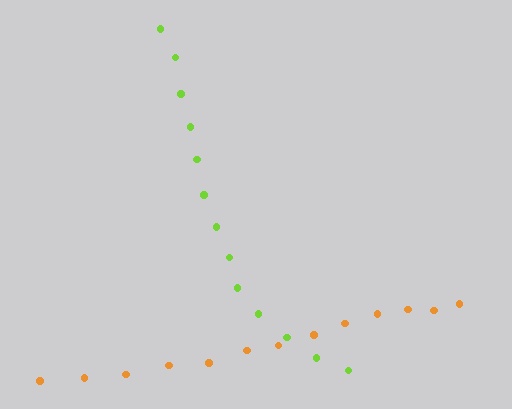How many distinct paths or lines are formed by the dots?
There are 2 distinct paths.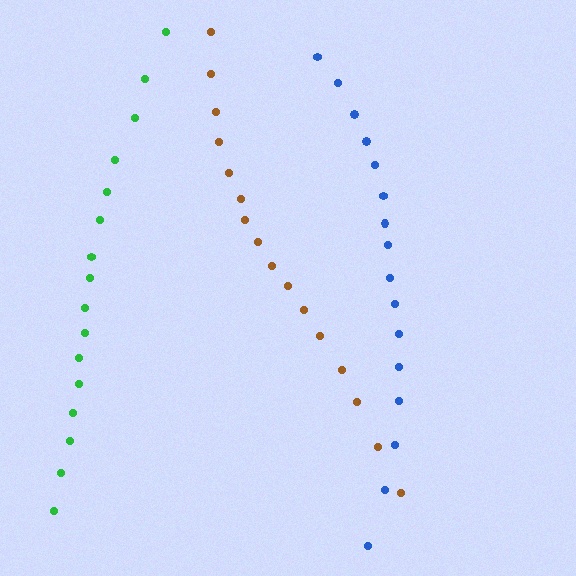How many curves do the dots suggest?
There are 3 distinct paths.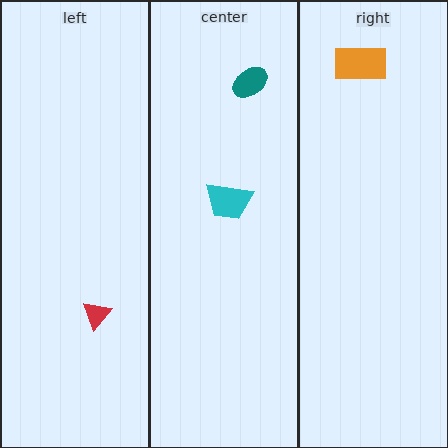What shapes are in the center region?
The teal ellipse, the cyan trapezoid.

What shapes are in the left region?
The red triangle.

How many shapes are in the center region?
2.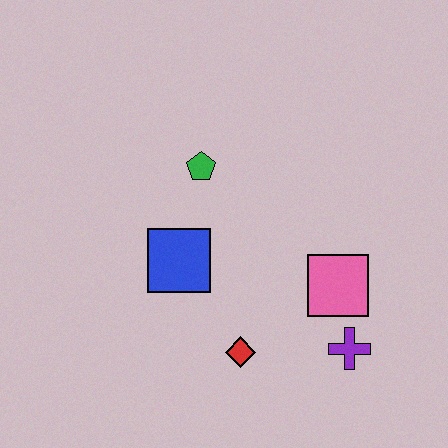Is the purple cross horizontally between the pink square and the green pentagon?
No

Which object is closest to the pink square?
The purple cross is closest to the pink square.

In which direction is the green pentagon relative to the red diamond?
The green pentagon is above the red diamond.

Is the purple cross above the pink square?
No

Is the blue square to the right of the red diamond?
No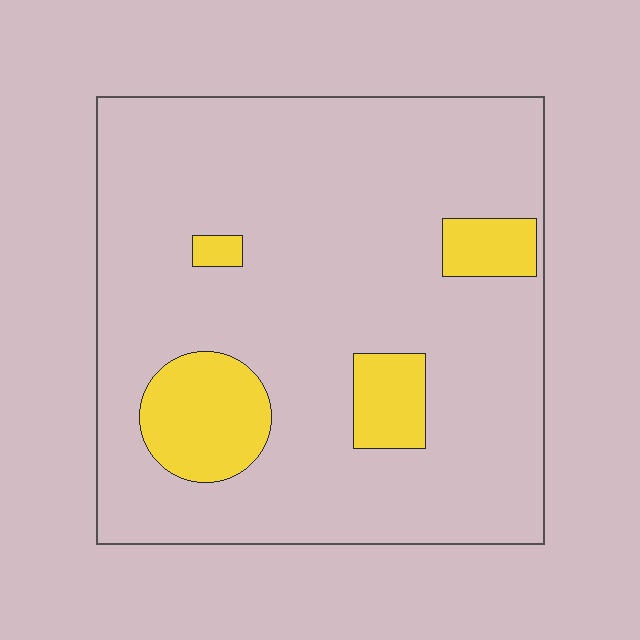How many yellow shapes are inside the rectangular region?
4.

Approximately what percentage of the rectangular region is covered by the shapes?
Approximately 15%.